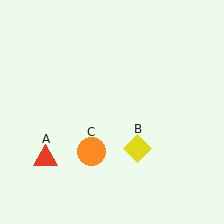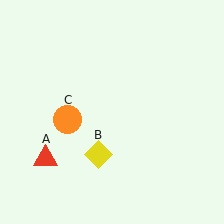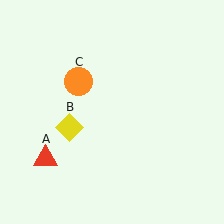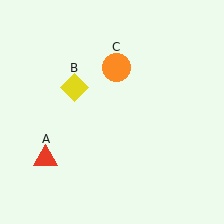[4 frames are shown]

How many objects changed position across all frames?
2 objects changed position: yellow diamond (object B), orange circle (object C).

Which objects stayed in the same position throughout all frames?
Red triangle (object A) remained stationary.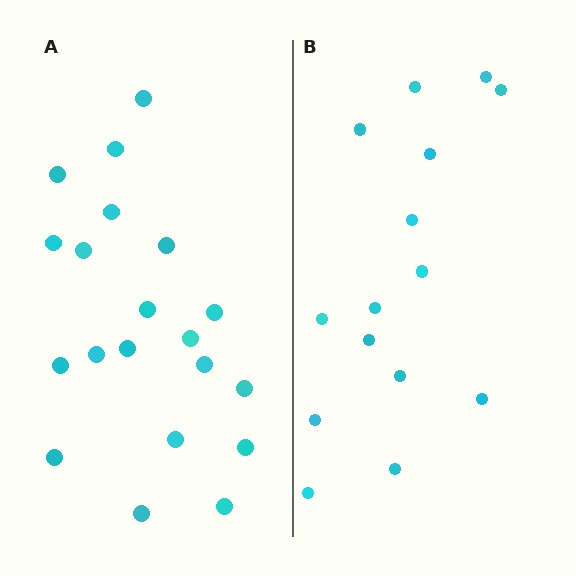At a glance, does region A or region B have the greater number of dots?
Region A (the left region) has more dots.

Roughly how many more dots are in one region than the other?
Region A has about 5 more dots than region B.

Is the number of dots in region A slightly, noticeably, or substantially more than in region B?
Region A has noticeably more, but not dramatically so. The ratio is roughly 1.3 to 1.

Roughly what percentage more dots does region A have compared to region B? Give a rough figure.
About 35% more.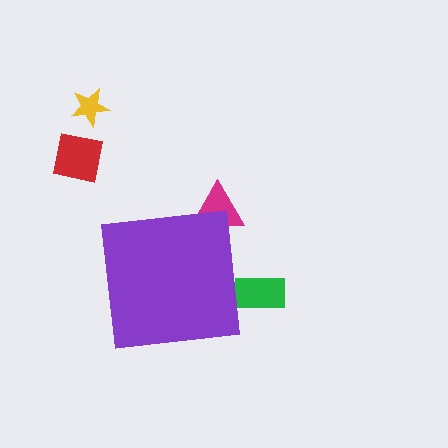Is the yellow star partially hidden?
No, the yellow star is fully visible.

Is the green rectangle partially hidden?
Yes, the green rectangle is partially hidden behind the purple square.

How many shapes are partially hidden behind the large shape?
2 shapes are partially hidden.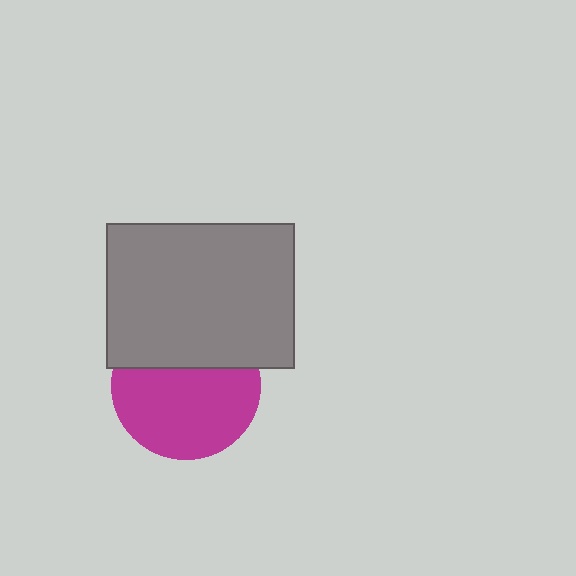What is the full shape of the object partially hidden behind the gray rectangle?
The partially hidden object is a magenta circle.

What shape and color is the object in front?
The object in front is a gray rectangle.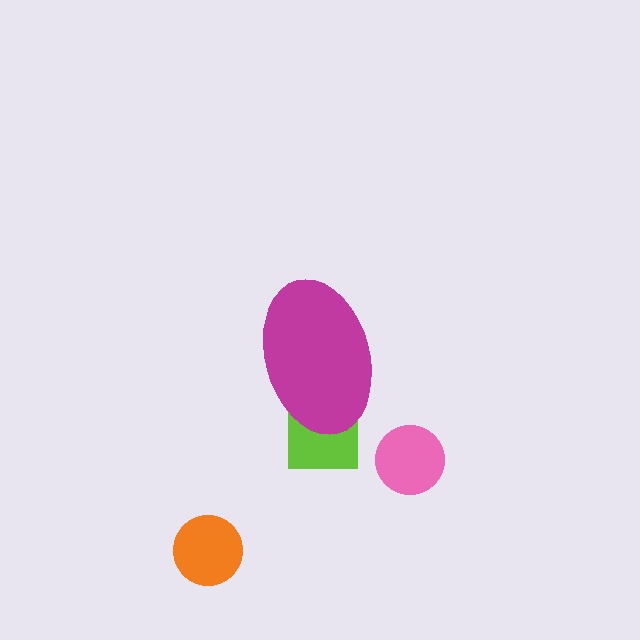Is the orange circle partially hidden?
No, the orange circle is fully visible.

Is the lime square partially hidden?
Yes, the lime square is partially hidden behind the magenta ellipse.